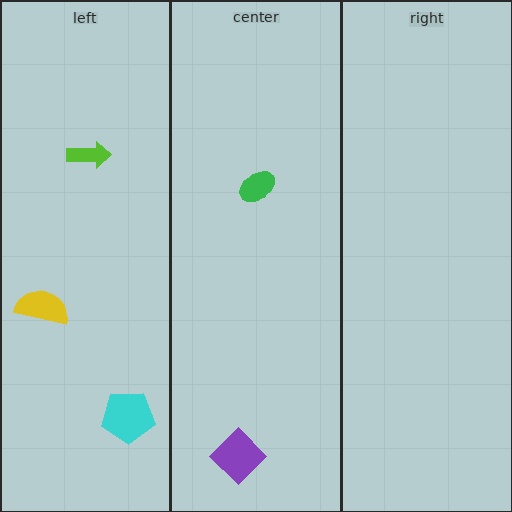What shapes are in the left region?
The yellow semicircle, the cyan pentagon, the lime arrow.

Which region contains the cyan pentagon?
The left region.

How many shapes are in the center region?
2.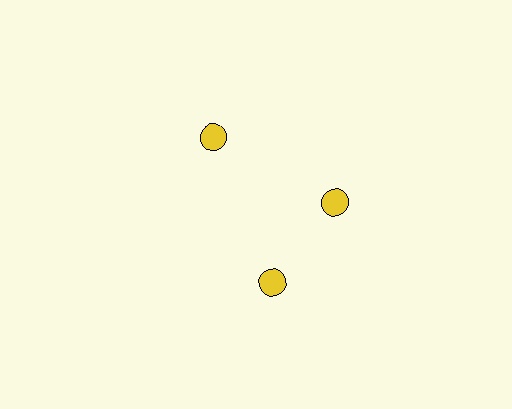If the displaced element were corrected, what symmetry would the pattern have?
It would have 3-fold rotational symmetry — the pattern would map onto itself every 120 degrees.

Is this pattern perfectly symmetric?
No. The 3 yellow circles are arranged in a ring, but one element near the 7 o'clock position is rotated out of alignment along the ring, breaking the 3-fold rotational symmetry.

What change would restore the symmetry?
The symmetry would be restored by rotating it back into even spacing with its neighbors so that all 3 circles sit at equal angles and equal distance from the center.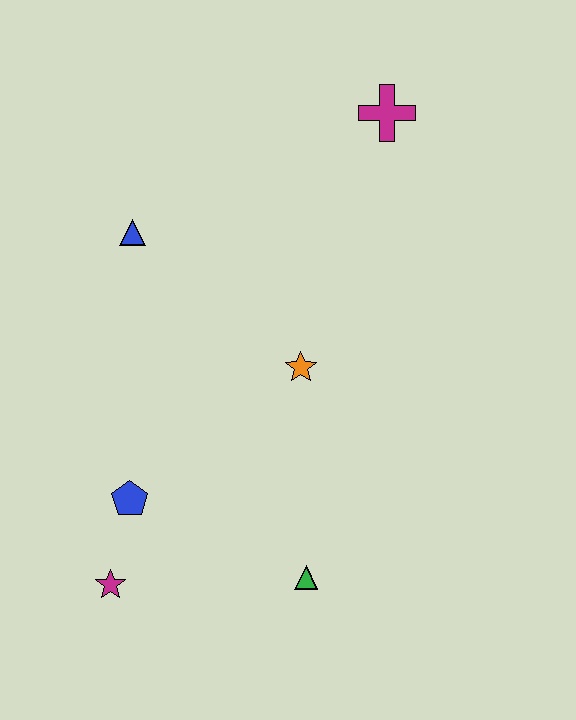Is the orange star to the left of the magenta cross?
Yes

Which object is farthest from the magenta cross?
The magenta star is farthest from the magenta cross.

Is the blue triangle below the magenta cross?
Yes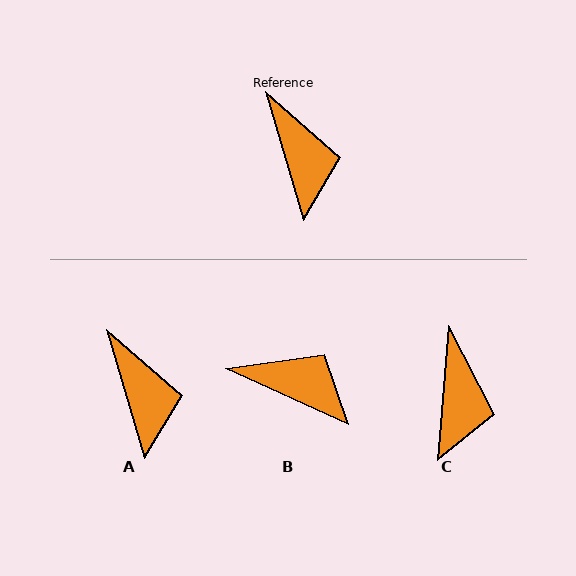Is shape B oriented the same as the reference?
No, it is off by about 49 degrees.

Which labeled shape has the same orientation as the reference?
A.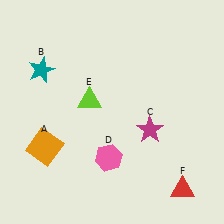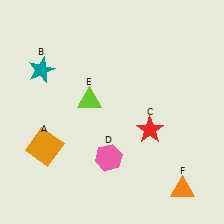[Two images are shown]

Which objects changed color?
C changed from magenta to red. F changed from red to orange.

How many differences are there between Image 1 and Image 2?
There are 2 differences between the two images.